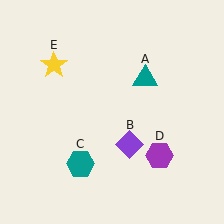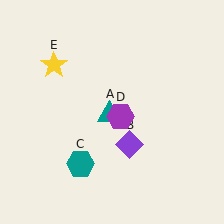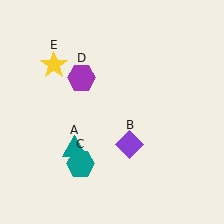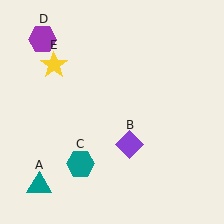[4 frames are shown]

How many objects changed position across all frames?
2 objects changed position: teal triangle (object A), purple hexagon (object D).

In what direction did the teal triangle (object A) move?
The teal triangle (object A) moved down and to the left.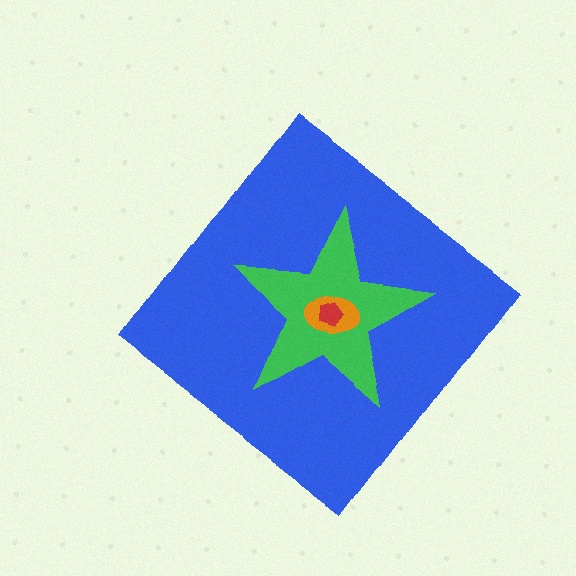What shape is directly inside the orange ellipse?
The red pentagon.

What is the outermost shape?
The blue diamond.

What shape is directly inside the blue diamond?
The green star.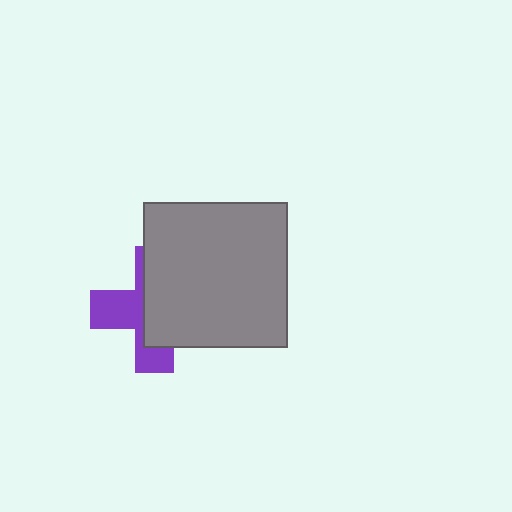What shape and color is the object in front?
The object in front is a gray square.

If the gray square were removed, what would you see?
You would see the complete purple cross.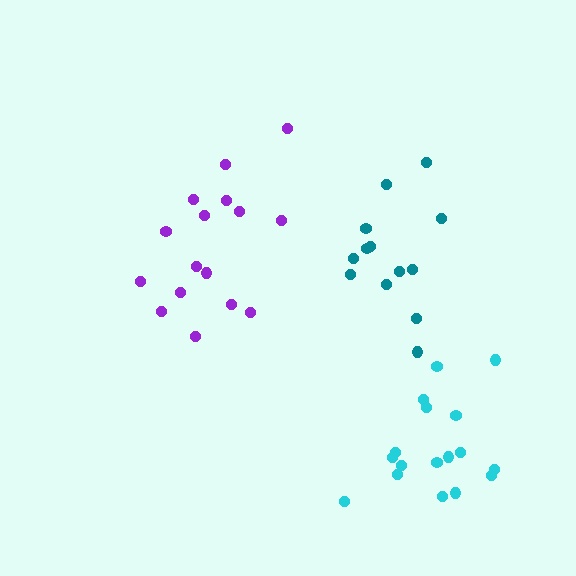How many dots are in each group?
Group 1: 13 dots, Group 2: 16 dots, Group 3: 17 dots (46 total).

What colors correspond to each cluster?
The clusters are colored: teal, purple, cyan.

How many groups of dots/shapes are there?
There are 3 groups.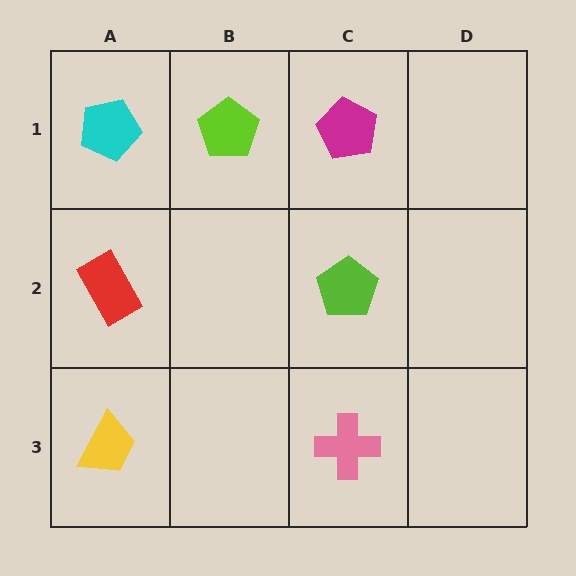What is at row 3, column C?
A pink cross.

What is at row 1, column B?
A lime pentagon.